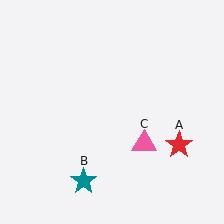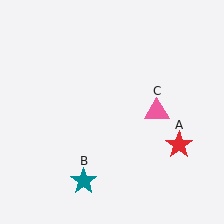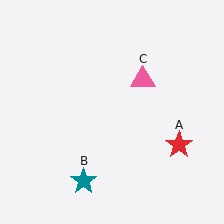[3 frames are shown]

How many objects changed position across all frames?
1 object changed position: pink triangle (object C).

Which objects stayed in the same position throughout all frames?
Red star (object A) and teal star (object B) remained stationary.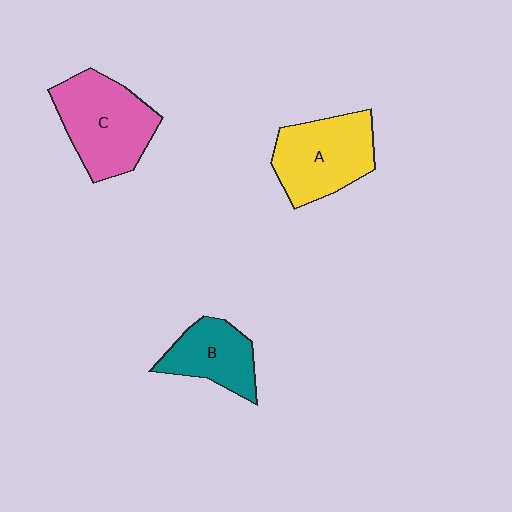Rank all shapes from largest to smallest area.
From largest to smallest: C (pink), A (yellow), B (teal).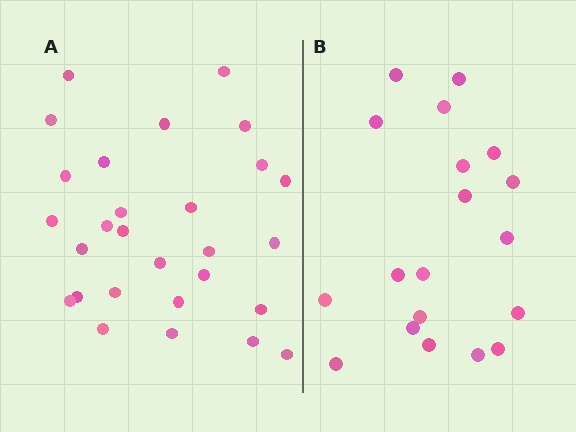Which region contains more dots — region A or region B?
Region A (the left region) has more dots.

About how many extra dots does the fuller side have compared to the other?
Region A has roughly 8 or so more dots than region B.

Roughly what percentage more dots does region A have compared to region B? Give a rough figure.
About 45% more.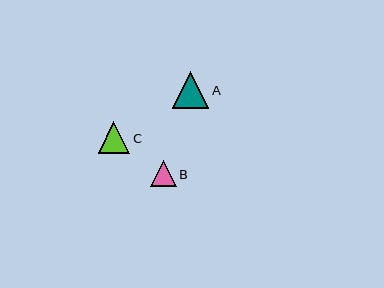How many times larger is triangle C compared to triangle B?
Triangle C is approximately 1.2 times the size of triangle B.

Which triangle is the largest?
Triangle A is the largest with a size of approximately 36 pixels.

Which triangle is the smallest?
Triangle B is the smallest with a size of approximately 25 pixels.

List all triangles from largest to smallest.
From largest to smallest: A, C, B.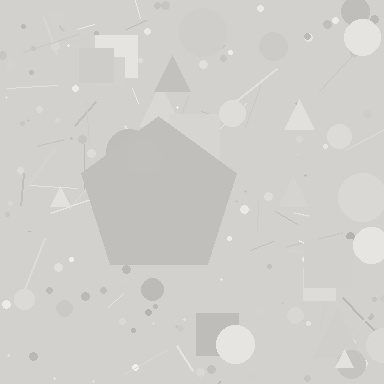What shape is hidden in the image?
A pentagon is hidden in the image.